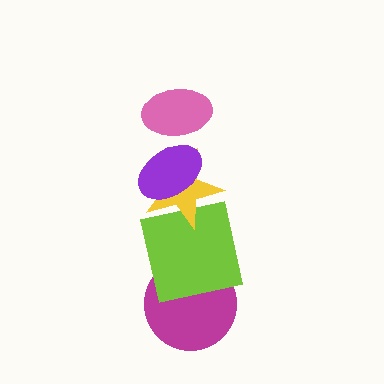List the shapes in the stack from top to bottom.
From top to bottom: the pink ellipse, the purple ellipse, the yellow star, the lime square, the magenta circle.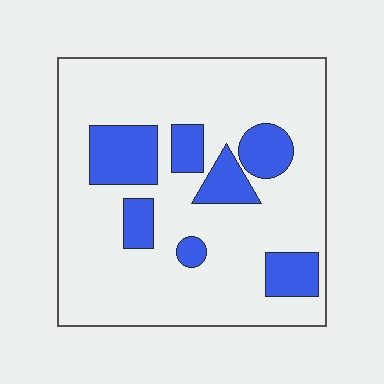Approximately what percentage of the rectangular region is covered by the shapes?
Approximately 20%.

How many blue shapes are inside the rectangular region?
7.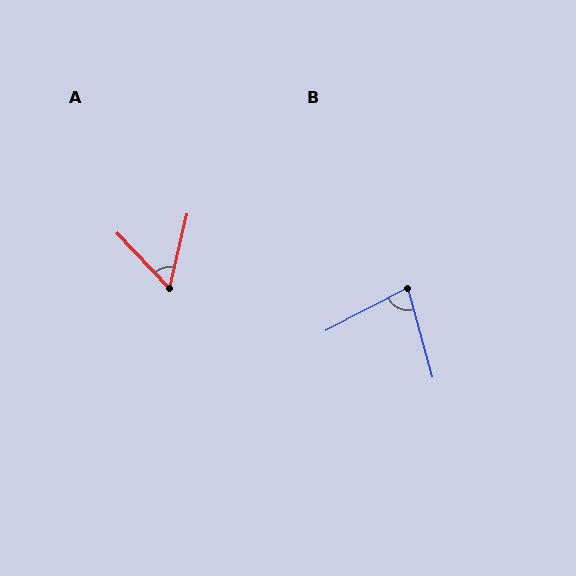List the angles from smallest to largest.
A (56°), B (78°).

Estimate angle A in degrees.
Approximately 56 degrees.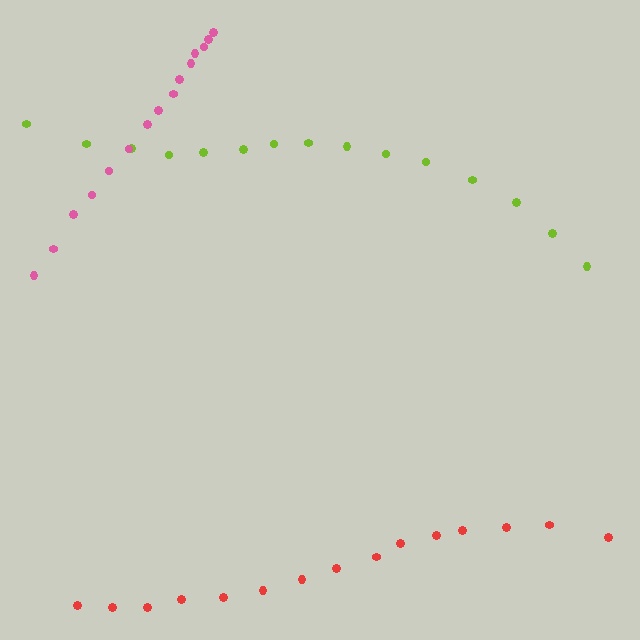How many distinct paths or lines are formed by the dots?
There are 3 distinct paths.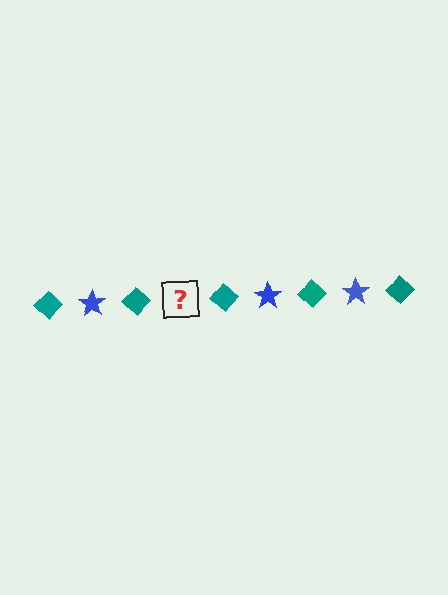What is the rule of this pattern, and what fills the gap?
The rule is that the pattern alternates between teal diamond and blue star. The gap should be filled with a blue star.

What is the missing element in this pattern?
The missing element is a blue star.